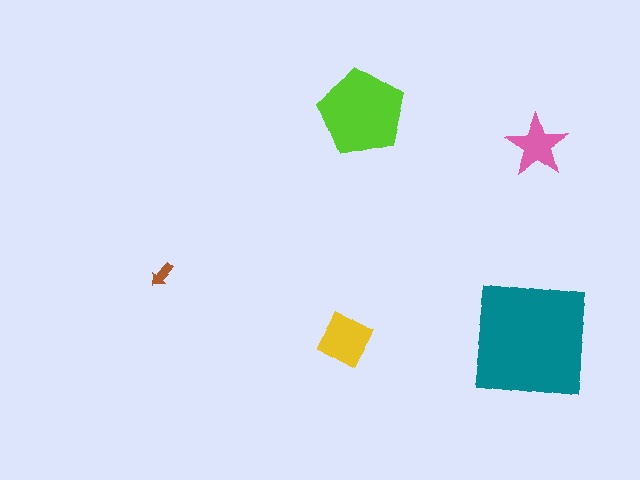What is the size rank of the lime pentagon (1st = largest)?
2nd.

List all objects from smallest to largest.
The brown arrow, the pink star, the yellow diamond, the lime pentagon, the teal square.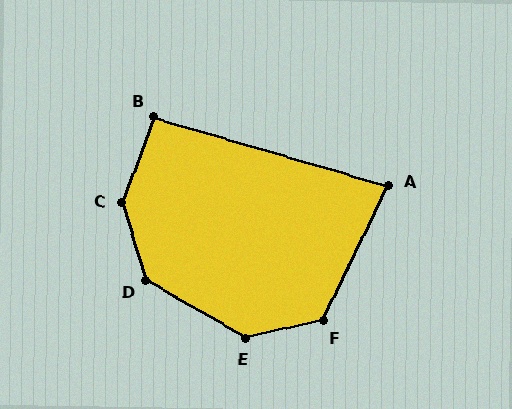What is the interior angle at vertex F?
Approximately 129 degrees (obtuse).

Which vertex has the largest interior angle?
C, at approximately 142 degrees.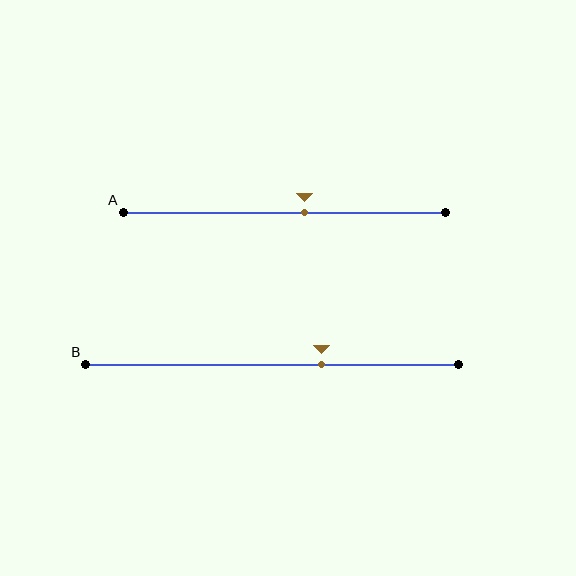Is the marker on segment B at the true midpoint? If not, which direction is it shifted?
No, the marker on segment B is shifted to the right by about 13% of the segment length.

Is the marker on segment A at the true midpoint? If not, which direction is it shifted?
No, the marker on segment A is shifted to the right by about 6% of the segment length.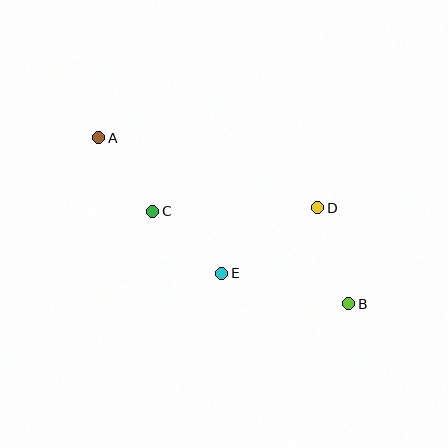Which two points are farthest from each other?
Points A and B are farthest from each other.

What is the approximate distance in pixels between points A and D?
The distance between A and D is approximately 229 pixels.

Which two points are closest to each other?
Points A and C are closest to each other.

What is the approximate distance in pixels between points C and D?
The distance between C and D is approximately 165 pixels.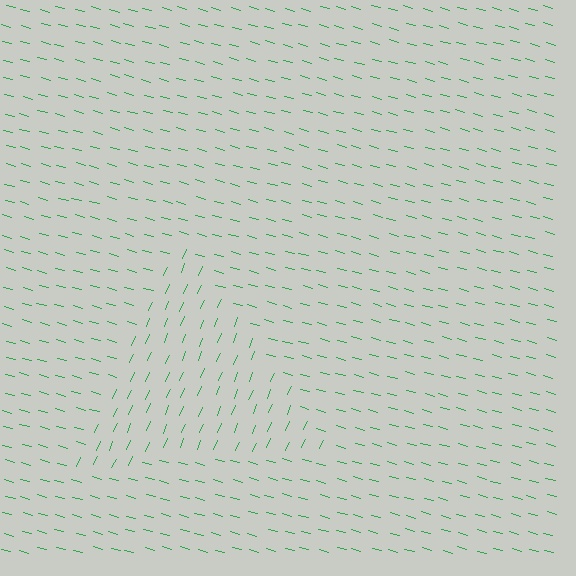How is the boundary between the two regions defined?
The boundary is defined purely by a change in line orientation (approximately 82 degrees difference). All lines are the same color and thickness.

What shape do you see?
I see a triangle.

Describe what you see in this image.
The image is filled with small green line segments. A triangle region in the image has lines oriented differently from the surrounding lines, creating a visible texture boundary.